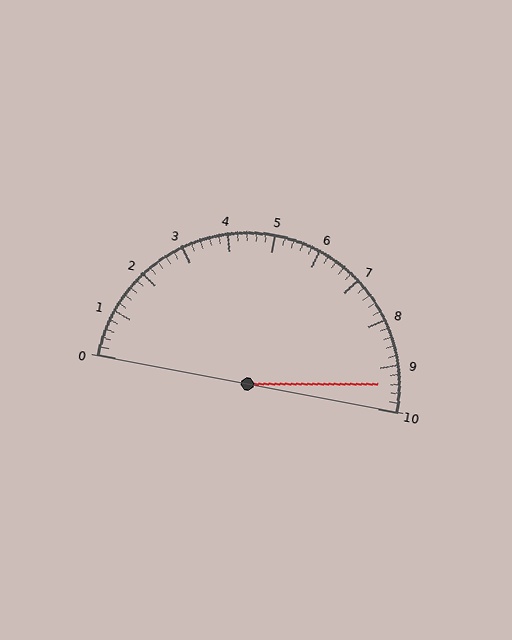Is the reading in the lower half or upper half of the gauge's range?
The reading is in the upper half of the range (0 to 10).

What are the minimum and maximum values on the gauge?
The gauge ranges from 0 to 10.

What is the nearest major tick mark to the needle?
The nearest major tick mark is 9.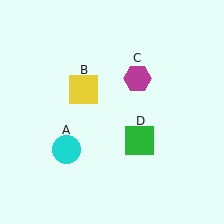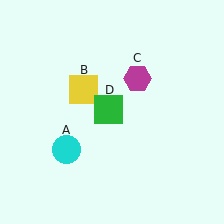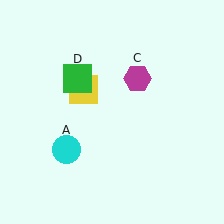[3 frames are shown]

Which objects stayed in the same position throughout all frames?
Cyan circle (object A) and yellow square (object B) and magenta hexagon (object C) remained stationary.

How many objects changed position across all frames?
1 object changed position: green square (object D).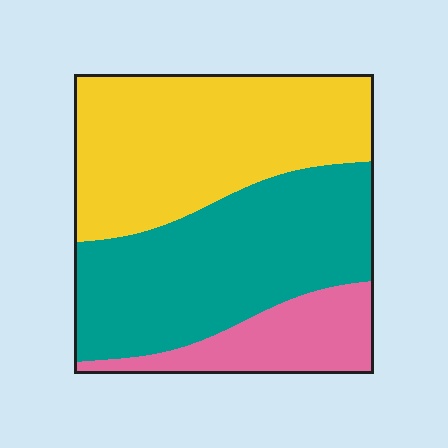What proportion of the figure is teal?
Teal covers roughly 40% of the figure.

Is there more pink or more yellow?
Yellow.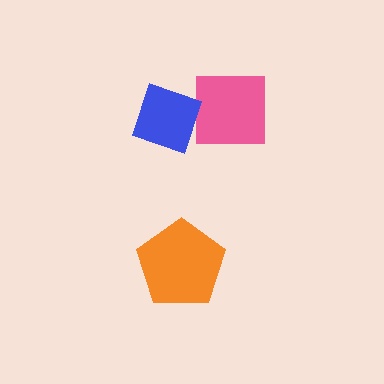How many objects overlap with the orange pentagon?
0 objects overlap with the orange pentagon.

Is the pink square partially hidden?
Yes, it is partially covered by another shape.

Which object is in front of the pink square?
The blue diamond is in front of the pink square.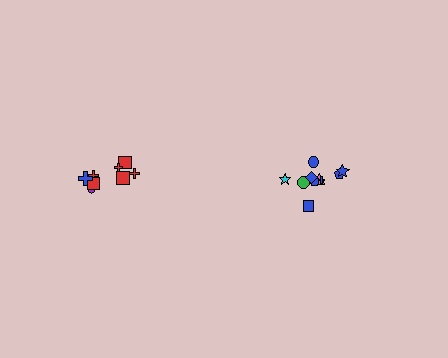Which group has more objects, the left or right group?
The right group.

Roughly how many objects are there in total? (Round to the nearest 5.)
Roughly 20 objects in total.